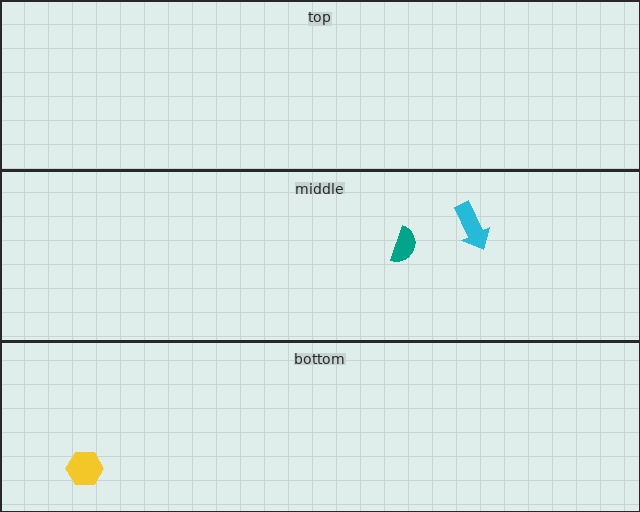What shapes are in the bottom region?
The yellow hexagon.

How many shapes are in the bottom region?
1.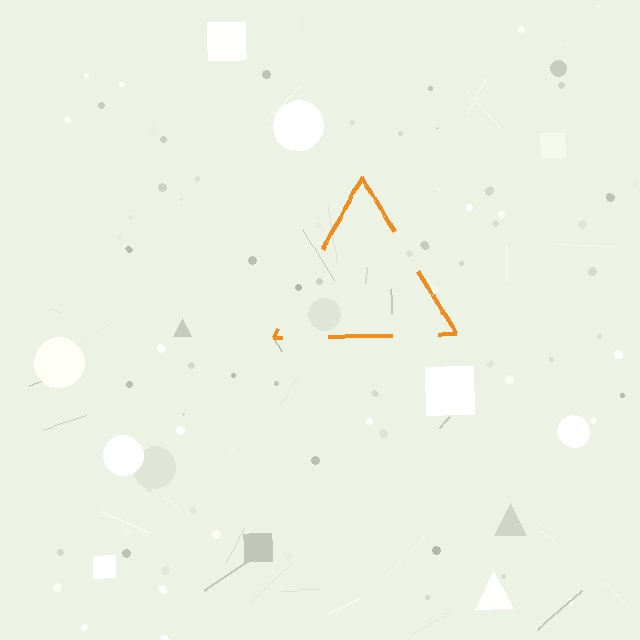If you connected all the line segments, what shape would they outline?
They would outline a triangle.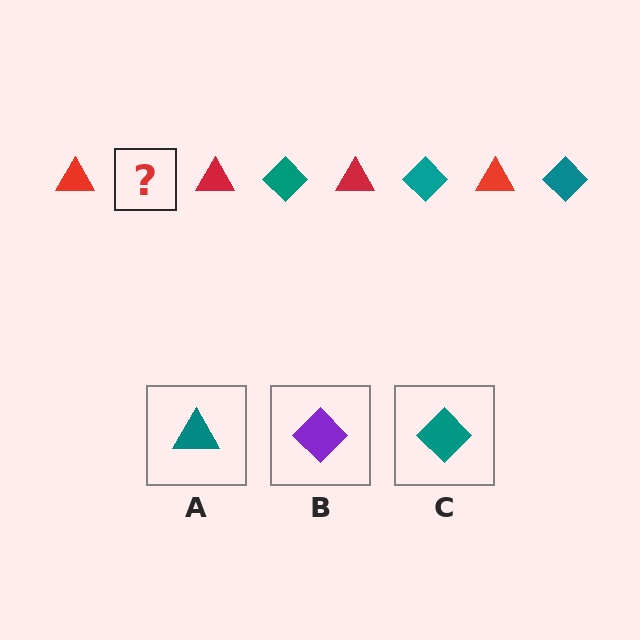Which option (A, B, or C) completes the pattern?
C.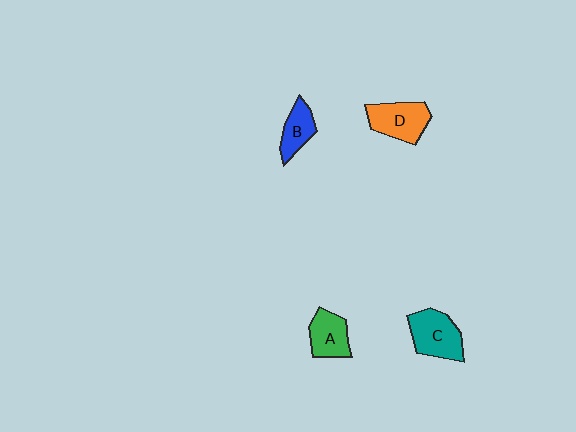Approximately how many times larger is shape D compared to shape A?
Approximately 1.2 times.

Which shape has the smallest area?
Shape B (blue).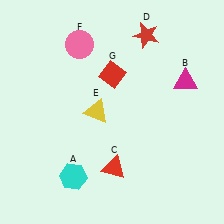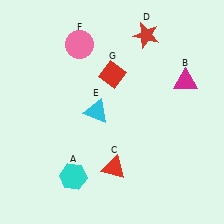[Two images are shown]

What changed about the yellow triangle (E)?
In Image 1, E is yellow. In Image 2, it changed to cyan.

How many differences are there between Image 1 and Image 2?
There is 1 difference between the two images.